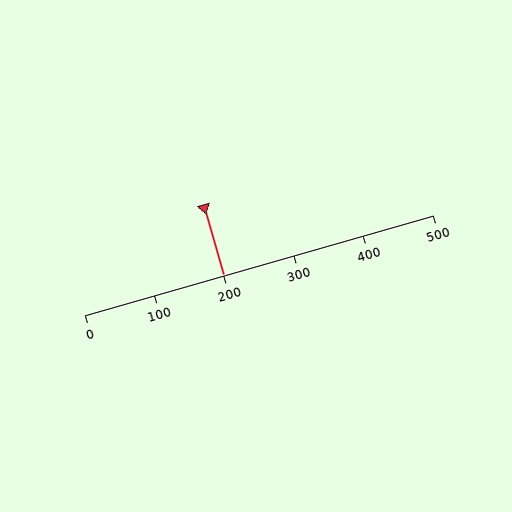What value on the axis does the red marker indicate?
The marker indicates approximately 200.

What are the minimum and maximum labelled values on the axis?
The axis runs from 0 to 500.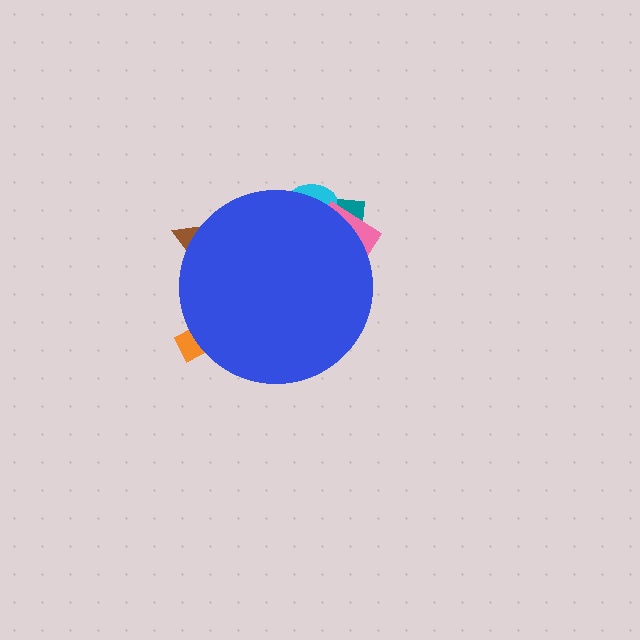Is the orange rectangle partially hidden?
Yes, the orange rectangle is partially hidden behind the blue circle.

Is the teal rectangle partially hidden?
Yes, the teal rectangle is partially hidden behind the blue circle.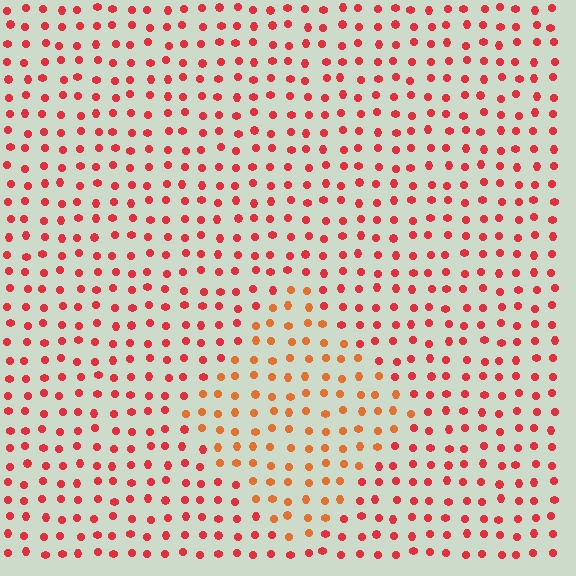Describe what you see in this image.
The image is filled with small red elements in a uniform arrangement. A diamond-shaped region is visible where the elements are tinted to a slightly different hue, forming a subtle color boundary.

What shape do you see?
I see a diamond.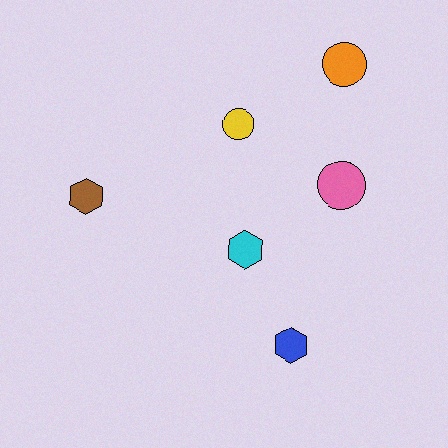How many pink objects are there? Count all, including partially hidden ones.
There is 1 pink object.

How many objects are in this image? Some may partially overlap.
There are 6 objects.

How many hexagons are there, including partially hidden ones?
There are 3 hexagons.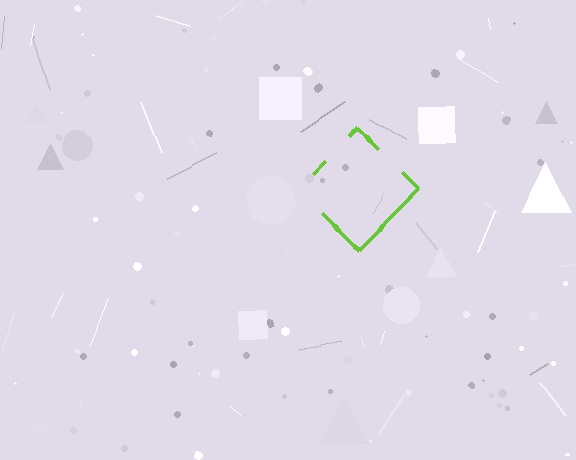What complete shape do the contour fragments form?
The contour fragments form a diamond.